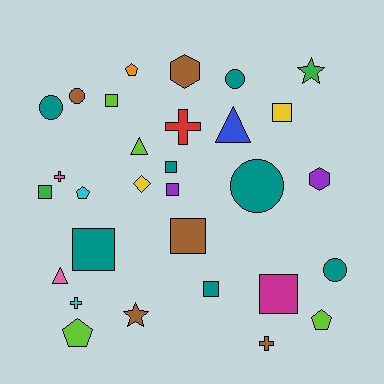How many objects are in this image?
There are 30 objects.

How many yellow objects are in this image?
There are 2 yellow objects.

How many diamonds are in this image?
There is 1 diamond.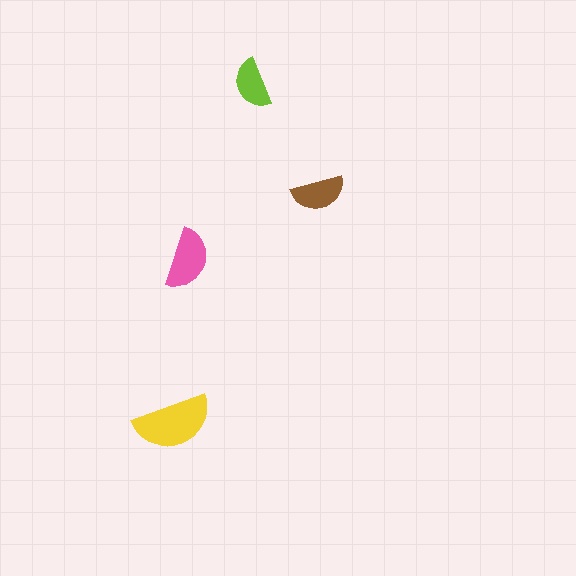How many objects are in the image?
There are 4 objects in the image.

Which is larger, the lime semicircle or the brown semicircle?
The brown one.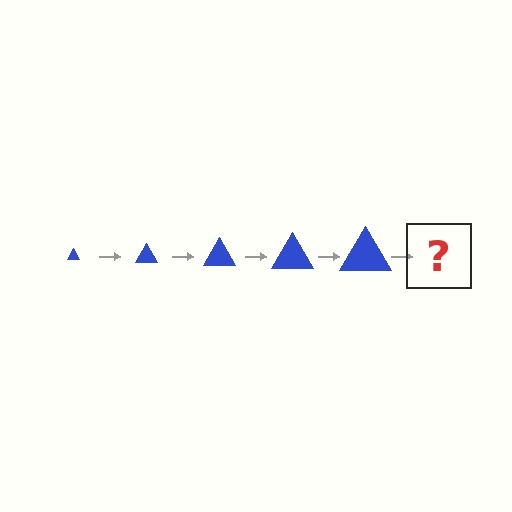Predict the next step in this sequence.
The next step is a blue triangle, larger than the previous one.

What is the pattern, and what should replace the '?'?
The pattern is that the triangle gets progressively larger each step. The '?' should be a blue triangle, larger than the previous one.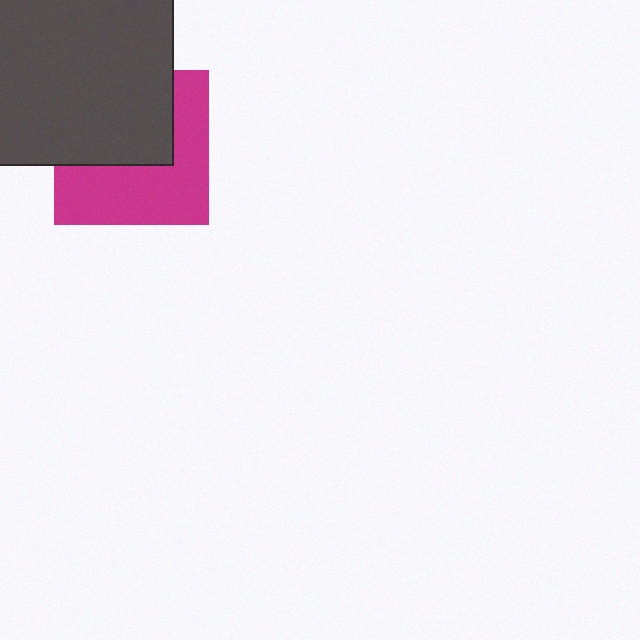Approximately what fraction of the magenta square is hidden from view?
Roughly 47% of the magenta square is hidden behind the dark gray rectangle.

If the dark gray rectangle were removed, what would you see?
You would see the complete magenta square.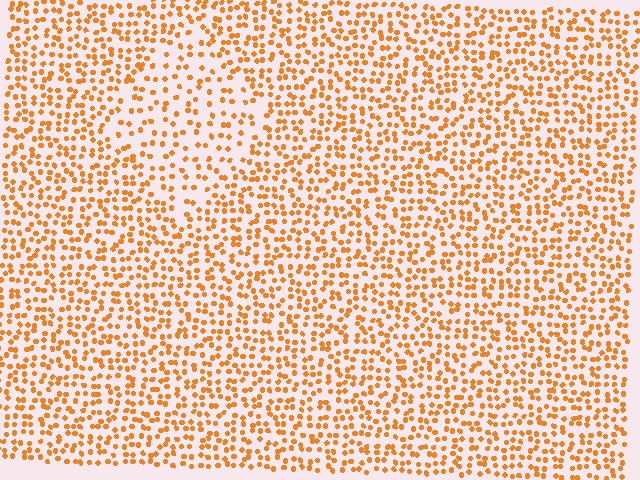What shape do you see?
I see a diamond.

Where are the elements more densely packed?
The elements are more densely packed outside the diamond boundary.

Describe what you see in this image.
The image contains small orange elements arranged at two different densities. A diamond-shaped region is visible where the elements are less densely packed than the surrounding area.